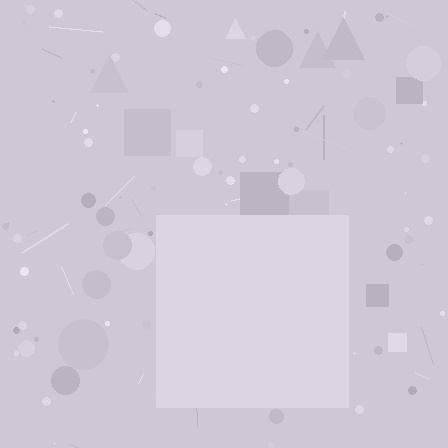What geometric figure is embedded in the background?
A square is embedded in the background.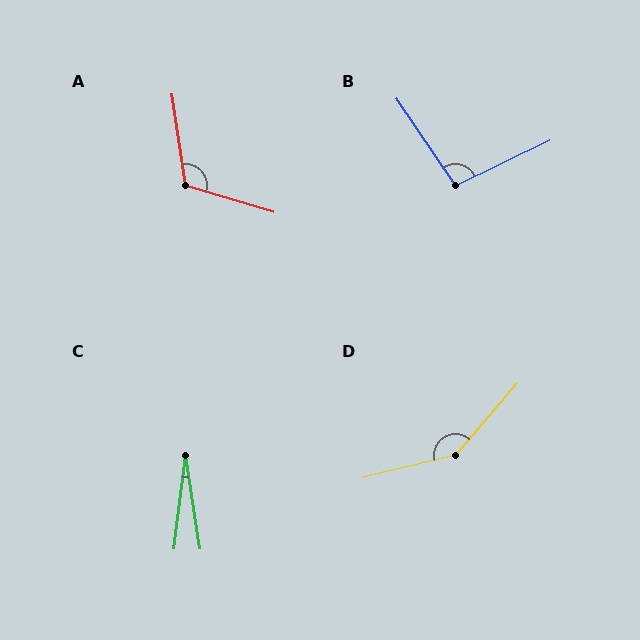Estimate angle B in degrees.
Approximately 98 degrees.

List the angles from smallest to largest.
C (16°), B (98°), A (115°), D (145°).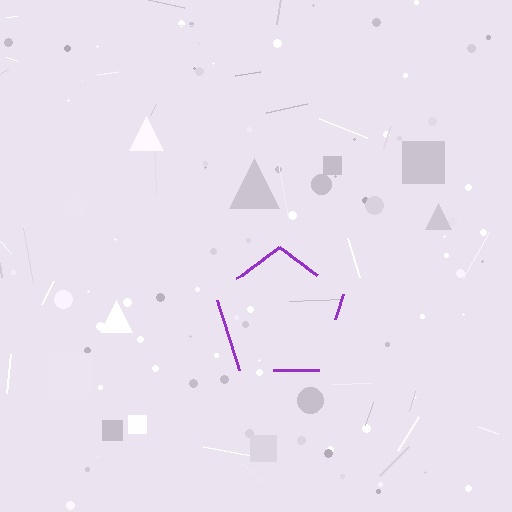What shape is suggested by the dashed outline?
The dashed outline suggests a pentagon.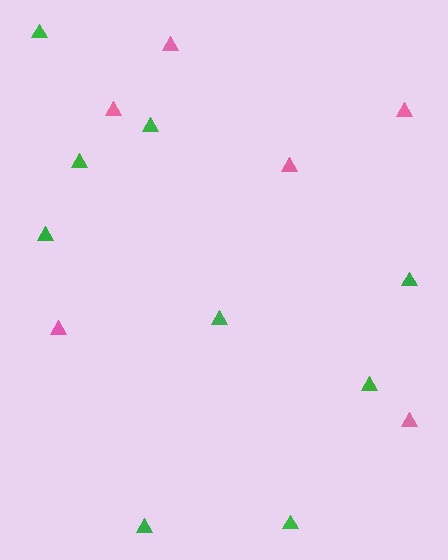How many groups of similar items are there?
There are 2 groups: one group of pink triangles (6) and one group of green triangles (9).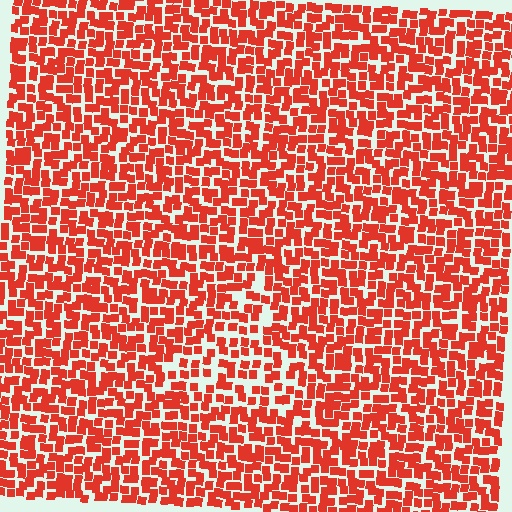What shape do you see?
I see a triangle.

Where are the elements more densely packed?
The elements are more densely packed outside the triangle boundary.